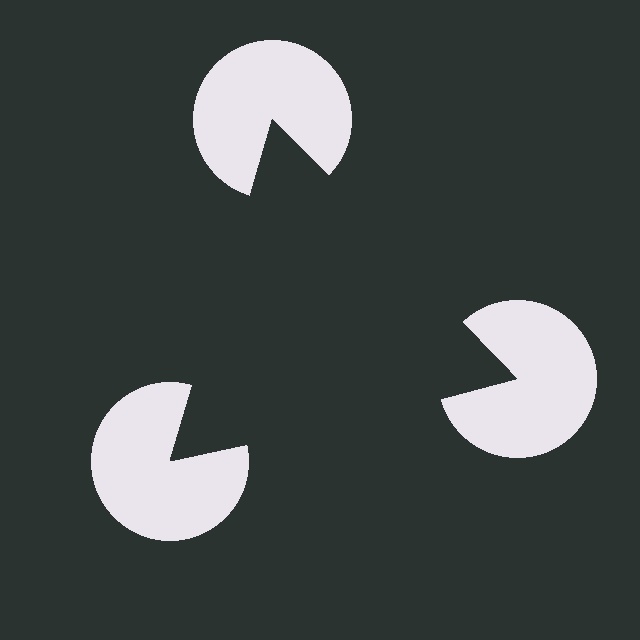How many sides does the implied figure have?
3 sides.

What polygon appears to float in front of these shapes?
An illusory triangle — its edges are inferred from the aligned wedge cuts in the pac-man discs, not physically drawn.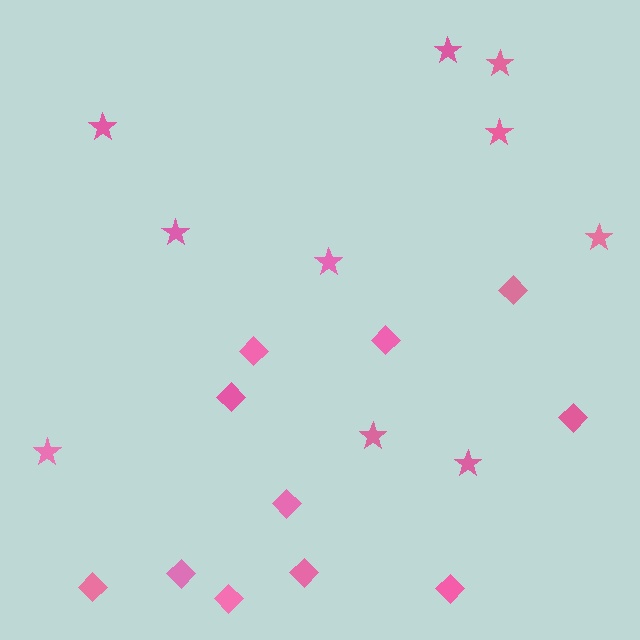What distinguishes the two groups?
There are 2 groups: one group of stars (10) and one group of diamonds (11).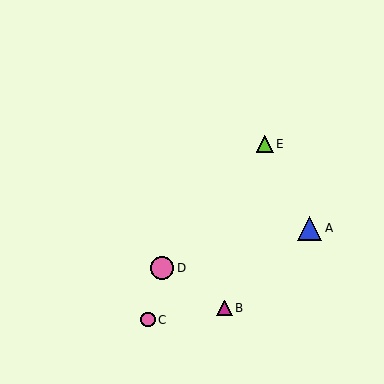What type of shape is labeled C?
Shape C is a pink circle.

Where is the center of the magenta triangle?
The center of the magenta triangle is at (225, 308).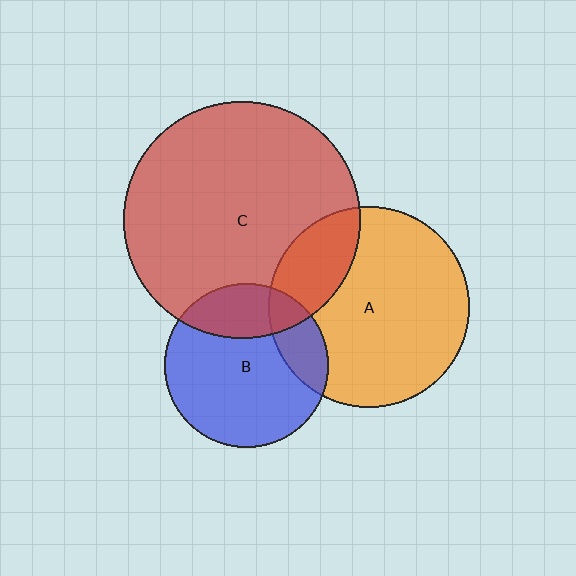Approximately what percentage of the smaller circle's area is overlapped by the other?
Approximately 20%.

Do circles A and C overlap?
Yes.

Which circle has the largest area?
Circle C (red).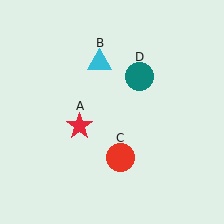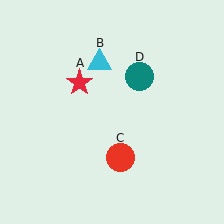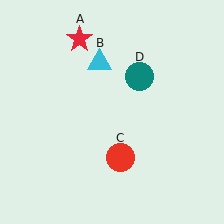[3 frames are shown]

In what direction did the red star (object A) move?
The red star (object A) moved up.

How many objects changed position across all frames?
1 object changed position: red star (object A).